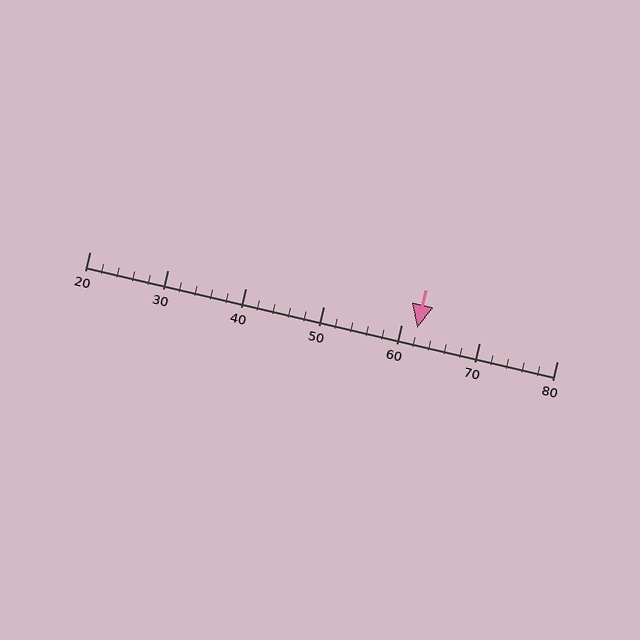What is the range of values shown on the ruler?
The ruler shows values from 20 to 80.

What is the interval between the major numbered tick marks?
The major tick marks are spaced 10 units apart.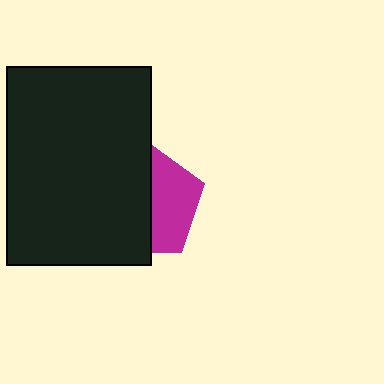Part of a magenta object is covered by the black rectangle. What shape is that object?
It is a pentagon.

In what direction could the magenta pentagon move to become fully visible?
The magenta pentagon could move right. That would shift it out from behind the black rectangle entirely.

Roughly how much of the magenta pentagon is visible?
A small part of it is visible (roughly 43%).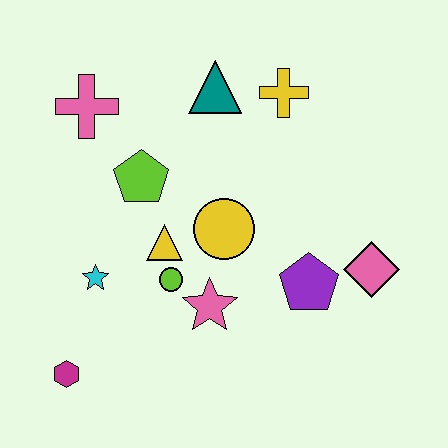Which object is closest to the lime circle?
The yellow triangle is closest to the lime circle.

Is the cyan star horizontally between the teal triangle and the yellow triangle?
No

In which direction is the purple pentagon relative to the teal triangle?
The purple pentagon is below the teal triangle.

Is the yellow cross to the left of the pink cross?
No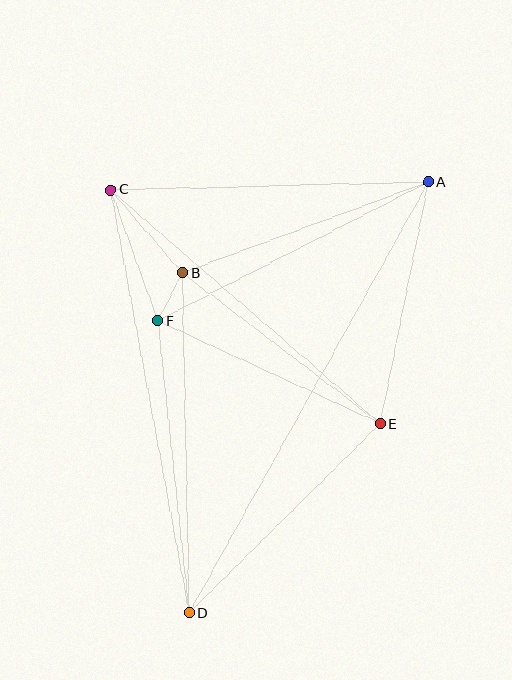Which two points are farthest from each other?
Points A and D are farthest from each other.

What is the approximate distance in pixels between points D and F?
The distance between D and F is approximately 294 pixels.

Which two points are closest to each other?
Points B and F are closest to each other.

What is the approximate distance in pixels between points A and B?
The distance between A and B is approximately 262 pixels.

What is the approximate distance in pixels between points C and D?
The distance between C and D is approximately 431 pixels.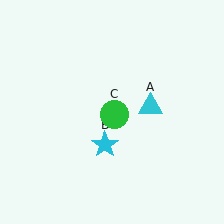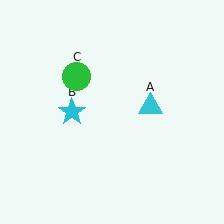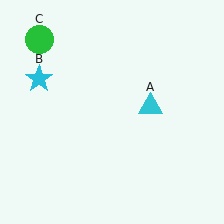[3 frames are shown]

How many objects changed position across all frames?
2 objects changed position: cyan star (object B), green circle (object C).